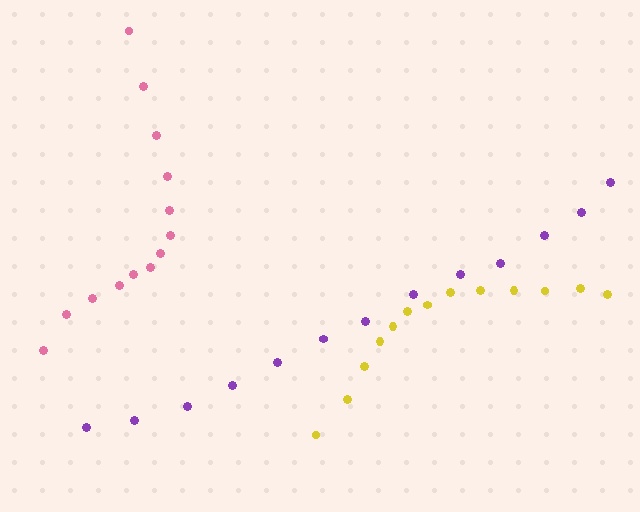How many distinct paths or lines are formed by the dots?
There are 3 distinct paths.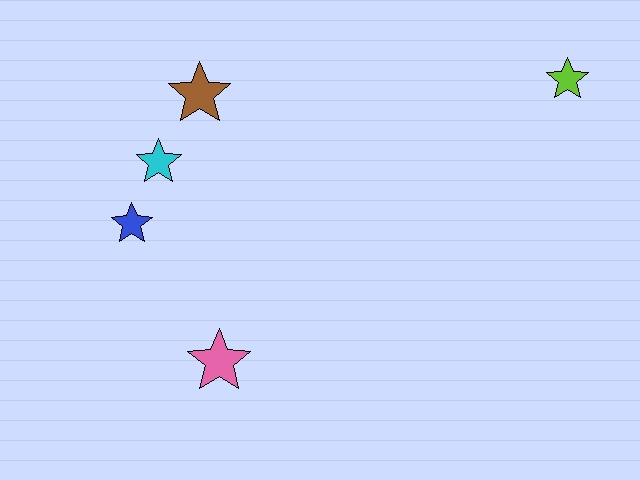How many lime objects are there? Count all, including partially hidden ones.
There is 1 lime object.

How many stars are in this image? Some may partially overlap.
There are 5 stars.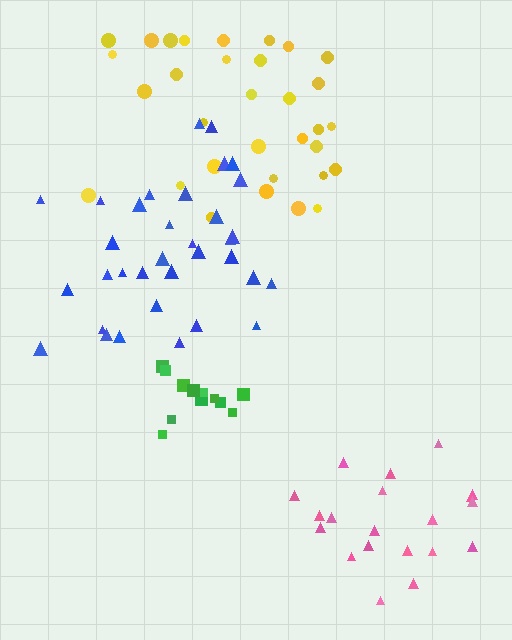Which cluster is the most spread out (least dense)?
Yellow.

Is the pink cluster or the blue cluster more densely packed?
Blue.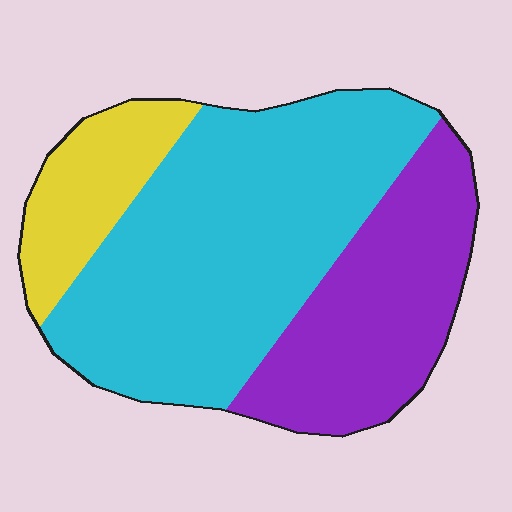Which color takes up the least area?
Yellow, at roughly 15%.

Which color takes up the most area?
Cyan, at roughly 55%.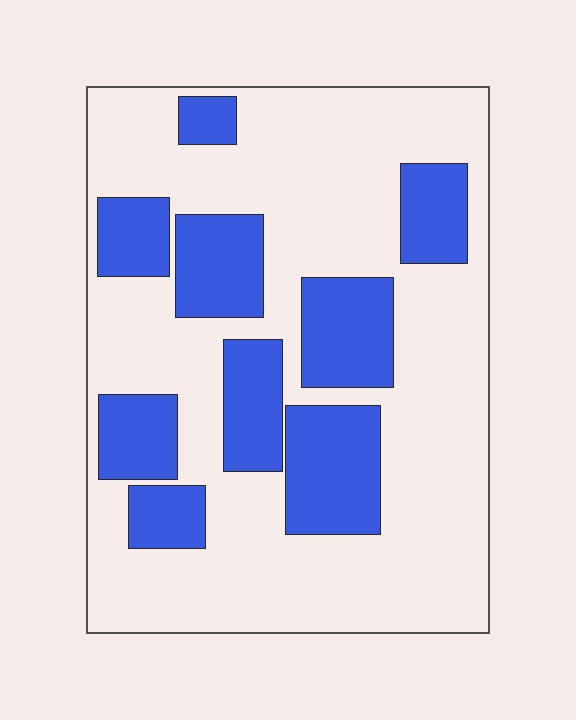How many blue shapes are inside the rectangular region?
9.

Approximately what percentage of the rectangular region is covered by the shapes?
Approximately 30%.